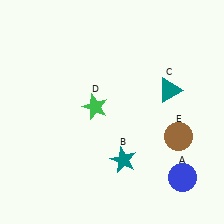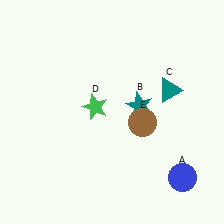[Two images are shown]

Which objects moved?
The objects that moved are: the teal star (B), the brown circle (E).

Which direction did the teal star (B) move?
The teal star (B) moved up.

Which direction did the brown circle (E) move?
The brown circle (E) moved left.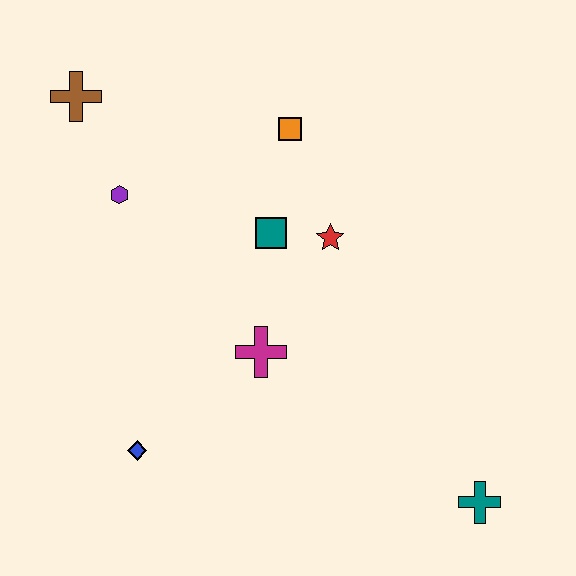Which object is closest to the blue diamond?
The magenta cross is closest to the blue diamond.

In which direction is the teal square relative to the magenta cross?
The teal square is above the magenta cross.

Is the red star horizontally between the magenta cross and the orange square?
No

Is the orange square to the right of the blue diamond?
Yes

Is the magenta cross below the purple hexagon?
Yes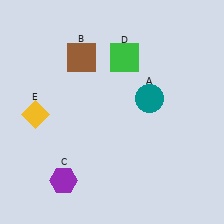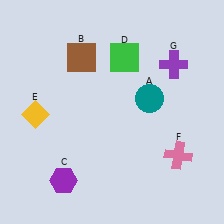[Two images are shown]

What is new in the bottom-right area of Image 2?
A pink cross (F) was added in the bottom-right area of Image 2.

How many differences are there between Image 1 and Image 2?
There are 2 differences between the two images.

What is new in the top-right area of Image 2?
A purple cross (G) was added in the top-right area of Image 2.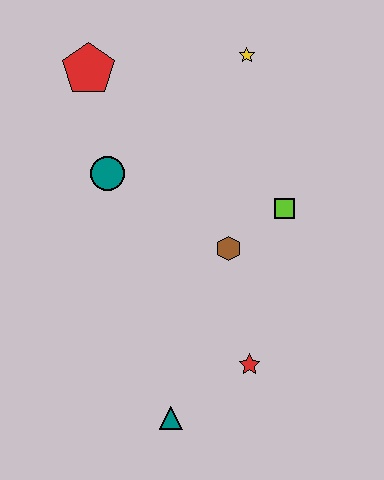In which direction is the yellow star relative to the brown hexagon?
The yellow star is above the brown hexagon.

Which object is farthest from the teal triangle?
The yellow star is farthest from the teal triangle.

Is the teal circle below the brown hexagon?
No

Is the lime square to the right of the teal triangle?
Yes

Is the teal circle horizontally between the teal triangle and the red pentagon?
Yes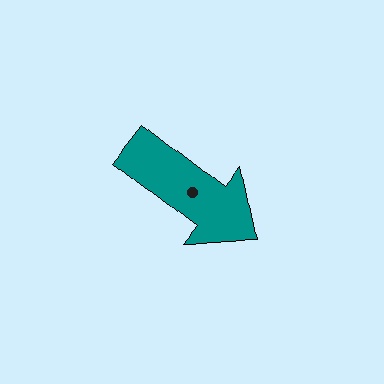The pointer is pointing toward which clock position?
Roughly 4 o'clock.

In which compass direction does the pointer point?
Southeast.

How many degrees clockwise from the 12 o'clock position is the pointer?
Approximately 128 degrees.